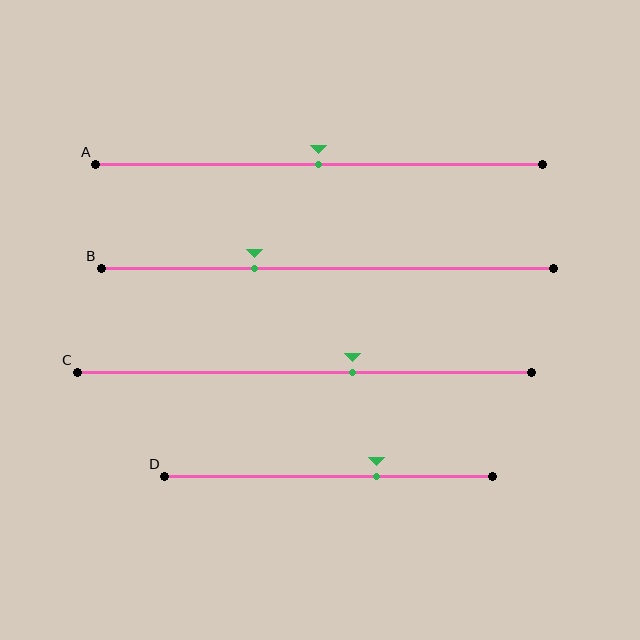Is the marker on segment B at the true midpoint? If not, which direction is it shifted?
No, the marker on segment B is shifted to the left by about 16% of the segment length.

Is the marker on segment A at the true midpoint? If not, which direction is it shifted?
Yes, the marker on segment A is at the true midpoint.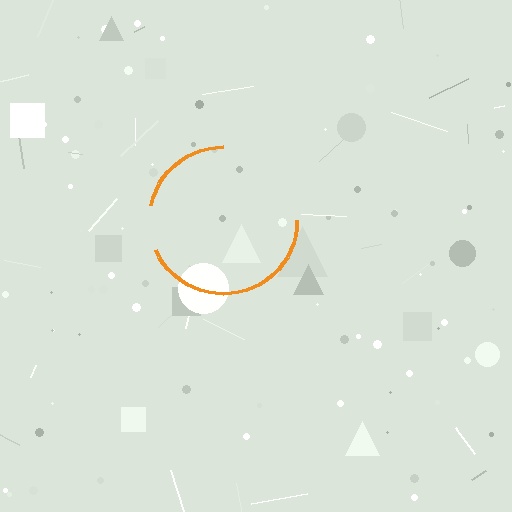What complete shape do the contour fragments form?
The contour fragments form a circle.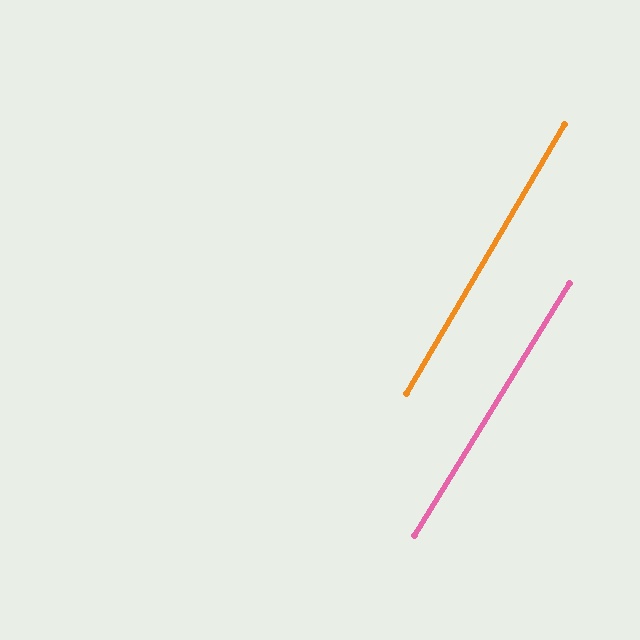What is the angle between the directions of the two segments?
Approximately 1 degree.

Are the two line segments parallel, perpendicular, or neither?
Parallel — their directions differ by only 1.2°.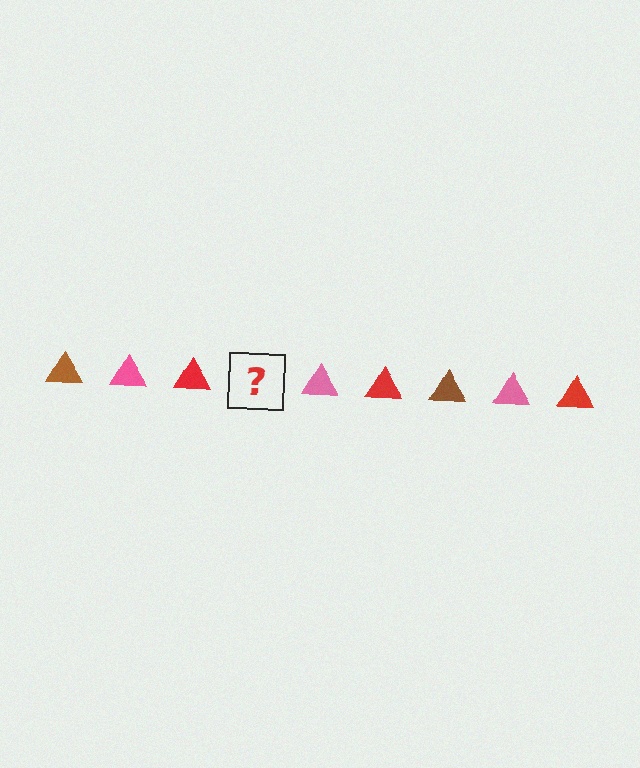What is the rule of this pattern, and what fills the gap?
The rule is that the pattern cycles through brown, pink, red triangles. The gap should be filled with a brown triangle.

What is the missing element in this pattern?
The missing element is a brown triangle.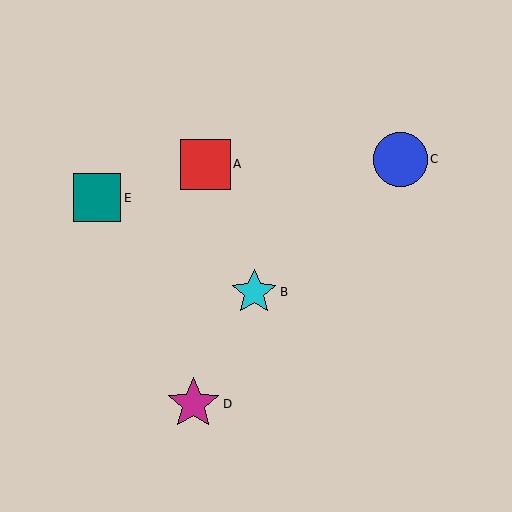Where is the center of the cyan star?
The center of the cyan star is at (254, 292).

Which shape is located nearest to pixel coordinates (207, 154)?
The red square (labeled A) at (205, 164) is nearest to that location.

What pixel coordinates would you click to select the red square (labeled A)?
Click at (205, 164) to select the red square A.